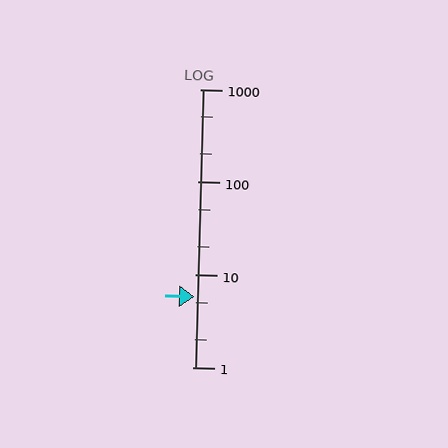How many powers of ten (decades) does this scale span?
The scale spans 3 decades, from 1 to 1000.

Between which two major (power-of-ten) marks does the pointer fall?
The pointer is between 1 and 10.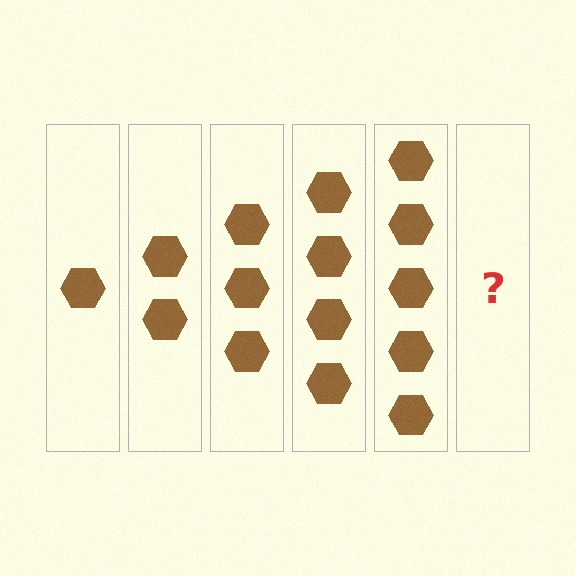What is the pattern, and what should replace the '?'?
The pattern is that each step adds one more hexagon. The '?' should be 6 hexagons.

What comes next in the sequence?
The next element should be 6 hexagons.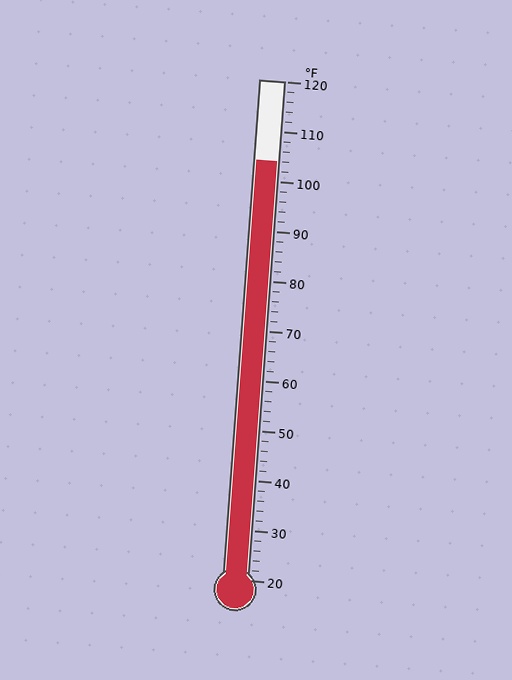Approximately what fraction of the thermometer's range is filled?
The thermometer is filled to approximately 85% of its range.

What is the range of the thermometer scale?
The thermometer scale ranges from 20°F to 120°F.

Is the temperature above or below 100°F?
The temperature is above 100°F.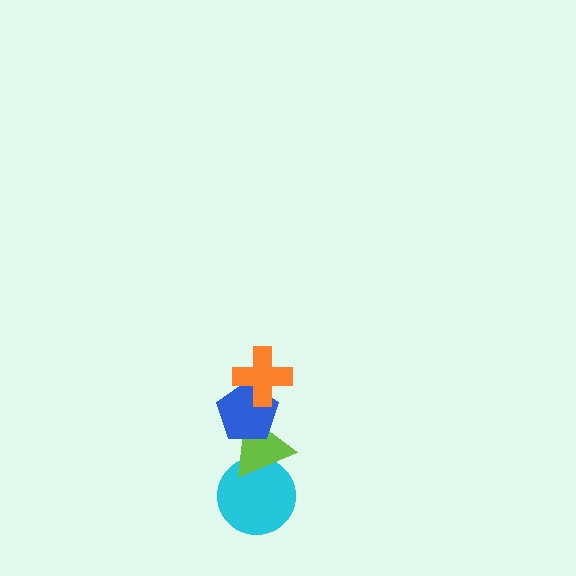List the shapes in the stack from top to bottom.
From top to bottom: the orange cross, the blue pentagon, the lime triangle, the cyan circle.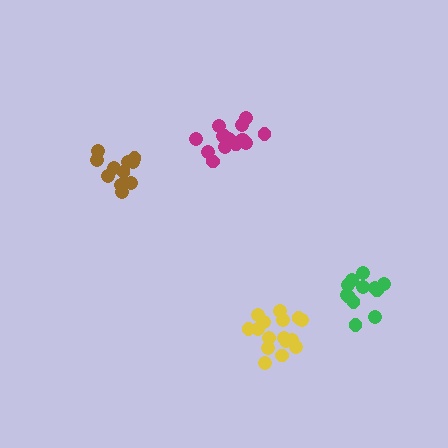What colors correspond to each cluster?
The clusters are colored: magenta, yellow, brown, green.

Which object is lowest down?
The yellow cluster is bottommost.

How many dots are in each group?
Group 1: 16 dots, Group 2: 16 dots, Group 3: 11 dots, Group 4: 12 dots (55 total).